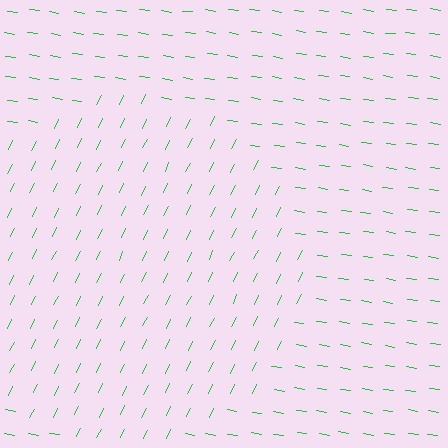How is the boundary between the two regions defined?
The boundary is defined purely by a change in line orientation (approximately 72 degrees difference). All lines are the same color and thickness.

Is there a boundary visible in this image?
Yes, there is a texture boundary formed by a change in line orientation.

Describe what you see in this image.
The image is filled with small green line segments. A circle region in the image has lines oriented differently from the surrounding lines, creating a visible texture boundary.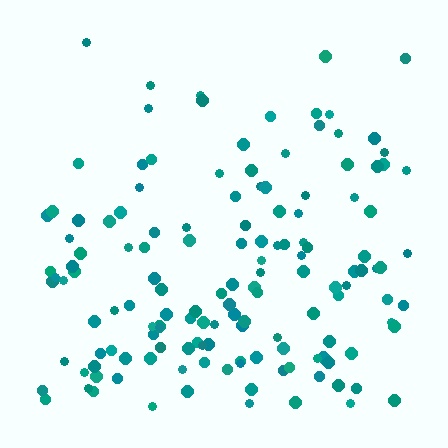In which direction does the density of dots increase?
From top to bottom, with the bottom side densest.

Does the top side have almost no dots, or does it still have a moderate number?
Still a moderate number, just noticeably fewer than the bottom.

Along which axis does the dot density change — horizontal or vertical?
Vertical.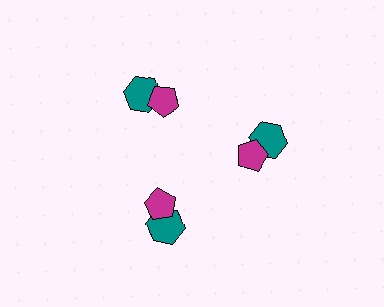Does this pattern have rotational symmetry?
Yes, this pattern has 3-fold rotational symmetry. It looks the same after rotating 120 degrees around the center.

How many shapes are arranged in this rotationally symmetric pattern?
There are 6 shapes, arranged in 3 groups of 2.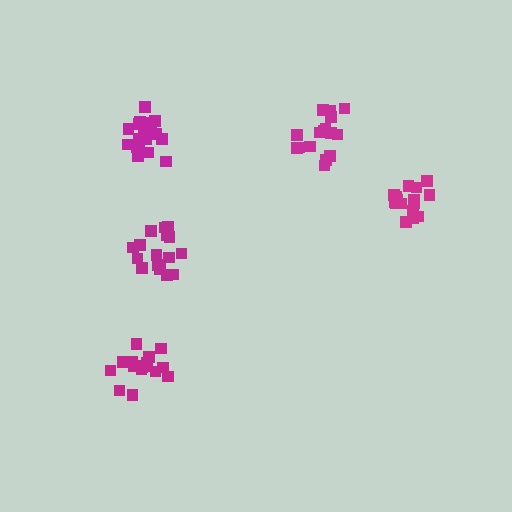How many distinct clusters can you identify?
There are 5 distinct clusters.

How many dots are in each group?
Group 1: 18 dots, Group 2: 17 dots, Group 3: 17 dots, Group 4: 17 dots, Group 5: 16 dots (85 total).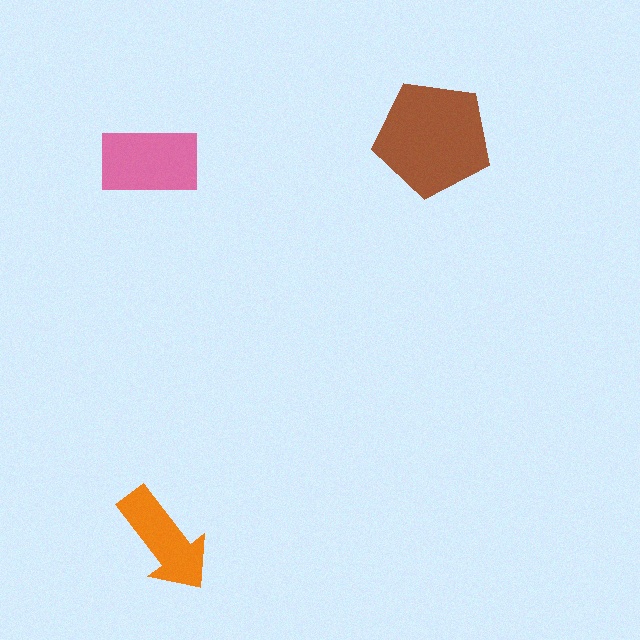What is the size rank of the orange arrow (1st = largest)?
3rd.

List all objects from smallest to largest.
The orange arrow, the pink rectangle, the brown pentagon.